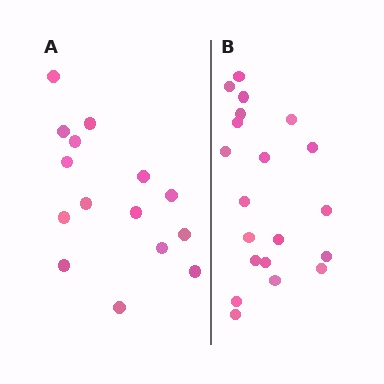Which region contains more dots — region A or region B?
Region B (the right region) has more dots.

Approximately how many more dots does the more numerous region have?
Region B has about 5 more dots than region A.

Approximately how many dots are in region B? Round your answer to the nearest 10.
About 20 dots.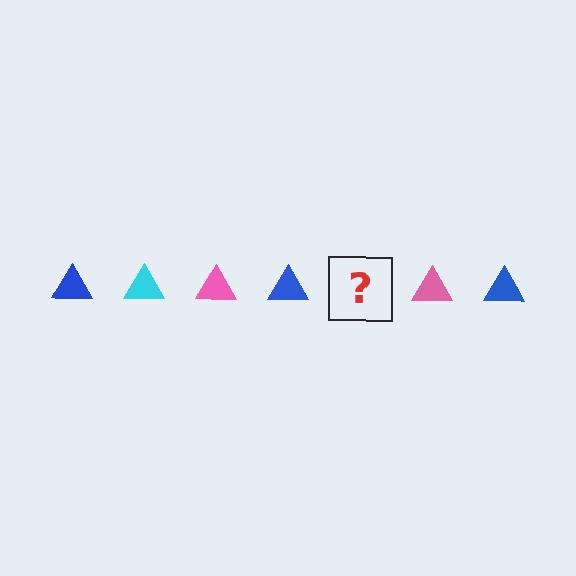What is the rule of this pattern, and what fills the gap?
The rule is that the pattern cycles through blue, cyan, pink triangles. The gap should be filled with a cyan triangle.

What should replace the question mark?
The question mark should be replaced with a cyan triangle.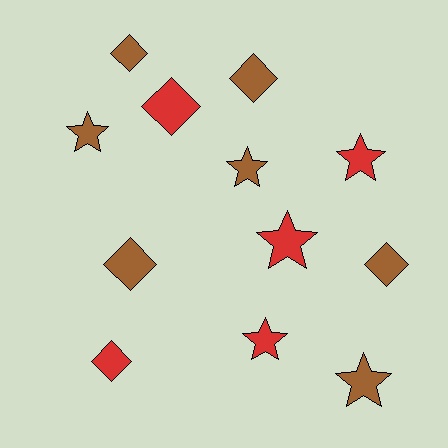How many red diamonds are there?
There are 2 red diamonds.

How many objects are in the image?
There are 12 objects.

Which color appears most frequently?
Brown, with 7 objects.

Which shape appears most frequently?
Star, with 6 objects.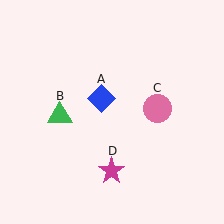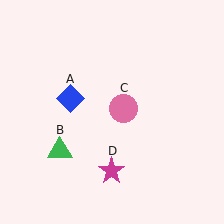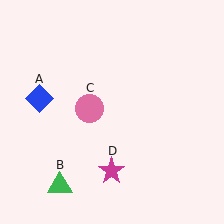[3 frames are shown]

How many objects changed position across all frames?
3 objects changed position: blue diamond (object A), green triangle (object B), pink circle (object C).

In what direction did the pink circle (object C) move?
The pink circle (object C) moved left.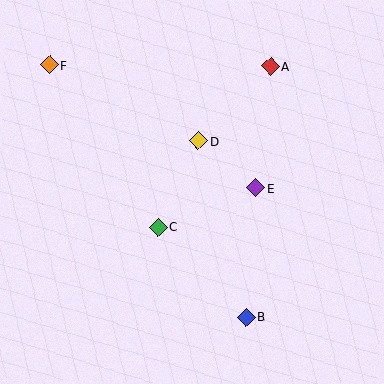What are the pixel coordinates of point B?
Point B is at (246, 317).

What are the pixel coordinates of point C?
Point C is at (158, 227).